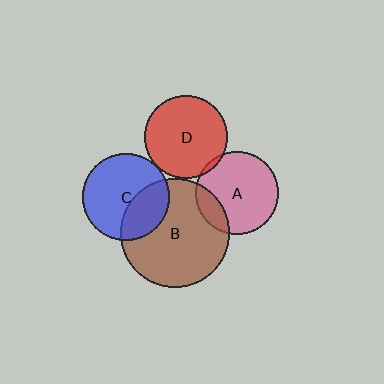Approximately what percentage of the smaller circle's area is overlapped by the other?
Approximately 30%.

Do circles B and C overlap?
Yes.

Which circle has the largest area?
Circle B (brown).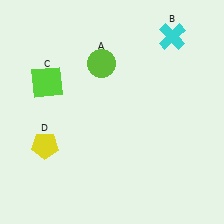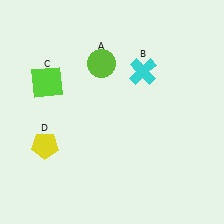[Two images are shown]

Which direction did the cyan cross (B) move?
The cyan cross (B) moved down.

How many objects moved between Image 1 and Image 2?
1 object moved between the two images.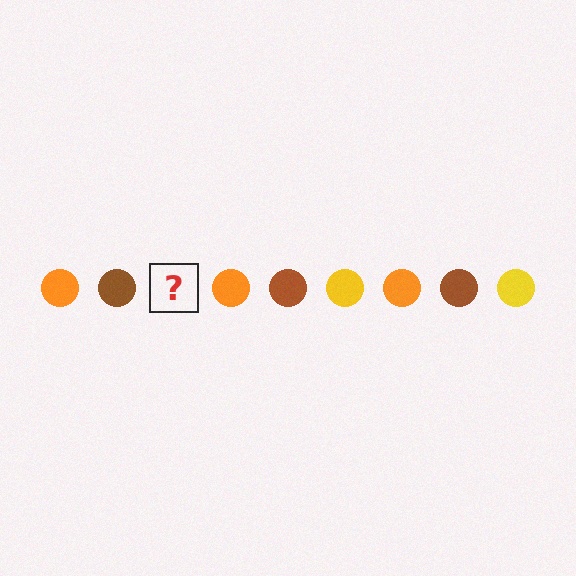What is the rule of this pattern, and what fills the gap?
The rule is that the pattern cycles through orange, brown, yellow circles. The gap should be filled with a yellow circle.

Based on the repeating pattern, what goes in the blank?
The blank should be a yellow circle.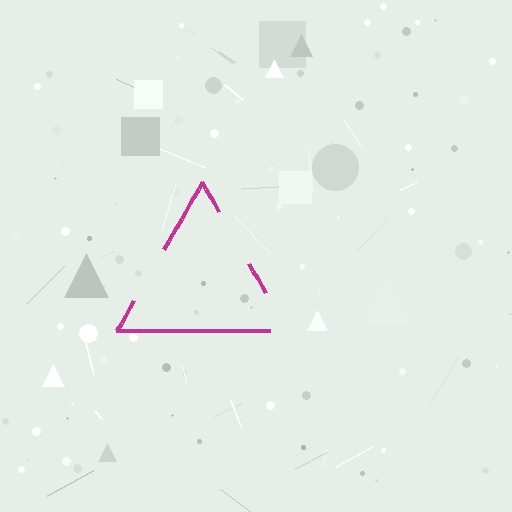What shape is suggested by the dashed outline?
The dashed outline suggests a triangle.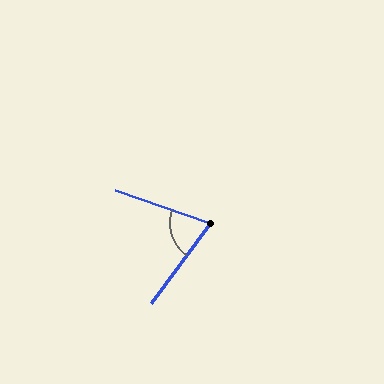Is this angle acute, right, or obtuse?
It is acute.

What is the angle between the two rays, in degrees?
Approximately 73 degrees.